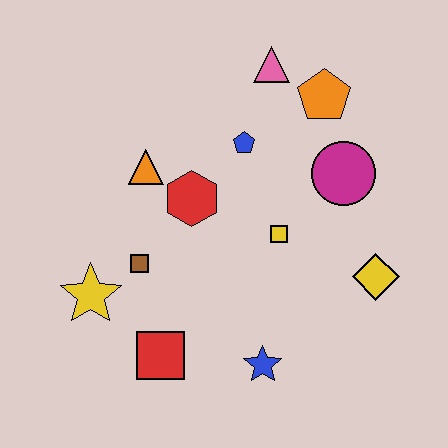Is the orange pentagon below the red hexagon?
No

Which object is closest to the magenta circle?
The orange pentagon is closest to the magenta circle.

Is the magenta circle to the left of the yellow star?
No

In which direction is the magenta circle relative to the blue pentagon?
The magenta circle is to the right of the blue pentagon.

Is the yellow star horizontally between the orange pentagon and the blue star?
No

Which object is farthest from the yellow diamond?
The yellow star is farthest from the yellow diamond.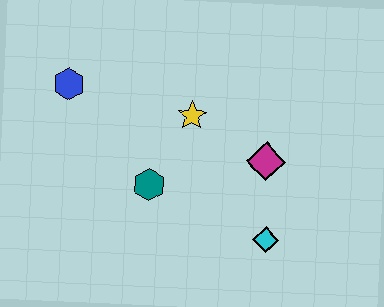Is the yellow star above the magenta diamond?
Yes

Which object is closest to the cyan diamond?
The magenta diamond is closest to the cyan diamond.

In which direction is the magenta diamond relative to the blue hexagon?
The magenta diamond is to the right of the blue hexagon.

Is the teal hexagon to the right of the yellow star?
No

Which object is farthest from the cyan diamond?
The blue hexagon is farthest from the cyan diamond.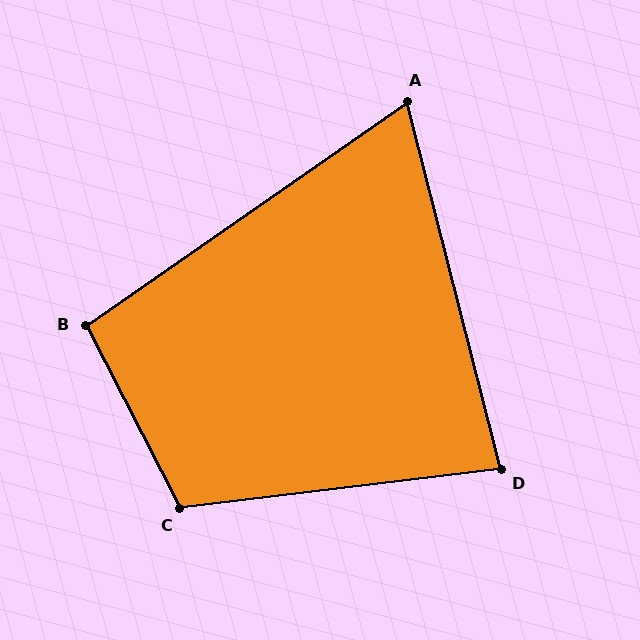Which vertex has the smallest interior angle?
A, at approximately 70 degrees.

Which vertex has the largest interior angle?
C, at approximately 110 degrees.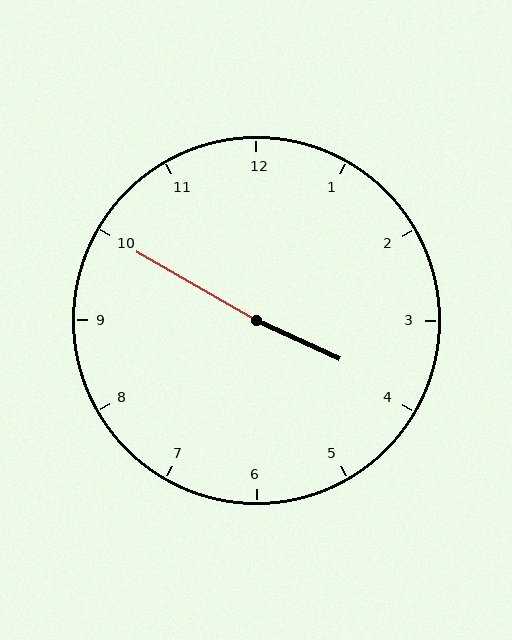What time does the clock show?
3:50.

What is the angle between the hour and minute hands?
Approximately 175 degrees.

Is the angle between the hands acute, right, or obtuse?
It is obtuse.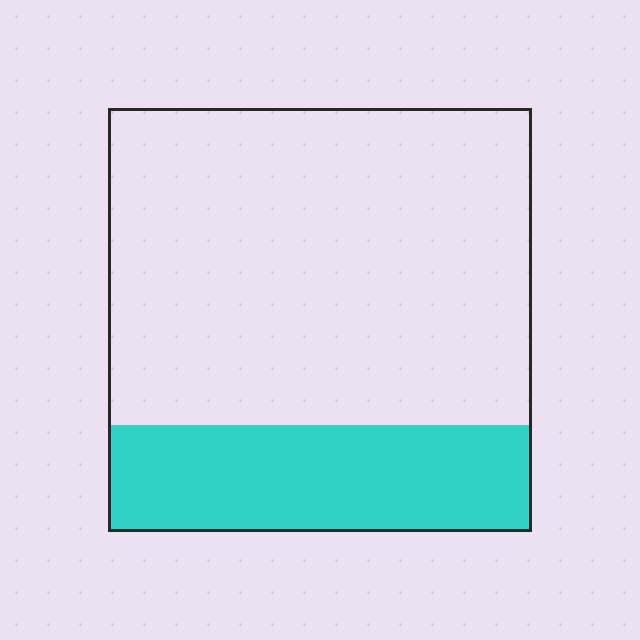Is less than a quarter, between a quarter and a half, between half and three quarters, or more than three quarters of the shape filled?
Between a quarter and a half.